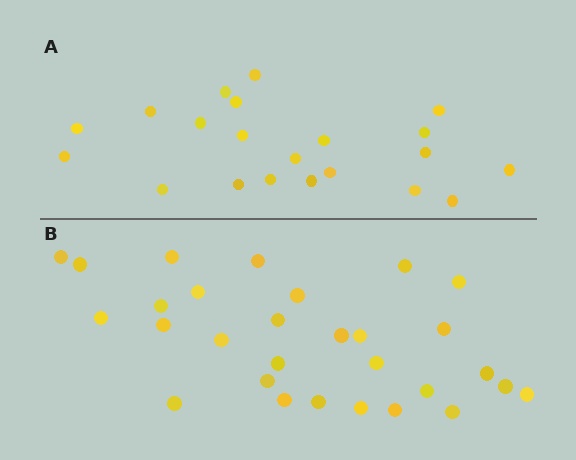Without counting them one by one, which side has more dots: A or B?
Region B (the bottom region) has more dots.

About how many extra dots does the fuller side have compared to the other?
Region B has roughly 8 or so more dots than region A.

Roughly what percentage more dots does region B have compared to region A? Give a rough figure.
About 40% more.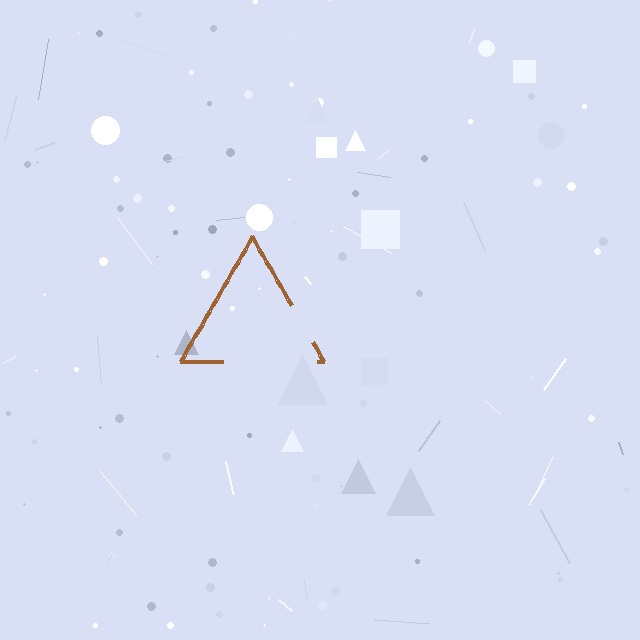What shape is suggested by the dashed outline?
The dashed outline suggests a triangle.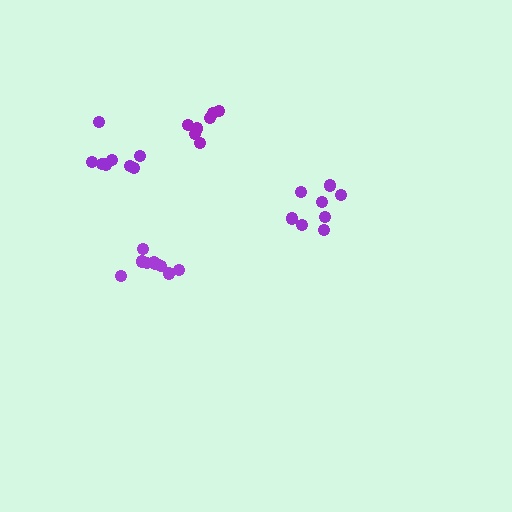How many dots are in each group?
Group 1: 8 dots, Group 2: 7 dots, Group 3: 10 dots, Group 4: 9 dots (34 total).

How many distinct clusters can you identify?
There are 4 distinct clusters.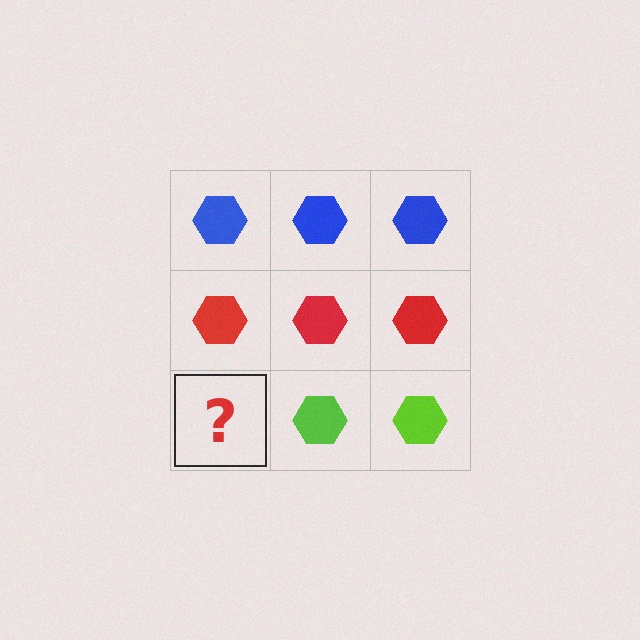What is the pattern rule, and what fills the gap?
The rule is that each row has a consistent color. The gap should be filled with a lime hexagon.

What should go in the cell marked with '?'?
The missing cell should contain a lime hexagon.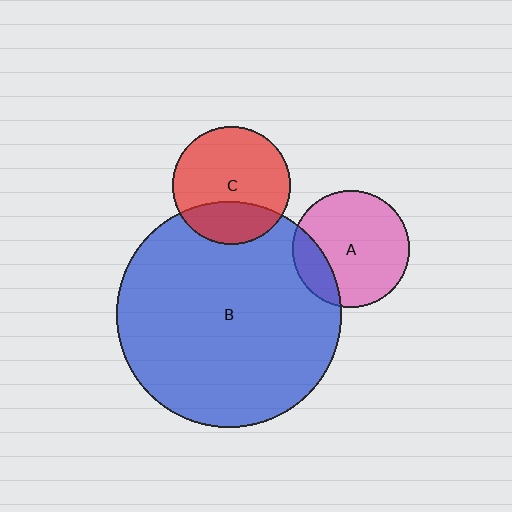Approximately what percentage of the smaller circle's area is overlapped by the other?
Approximately 30%.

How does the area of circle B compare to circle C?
Approximately 3.7 times.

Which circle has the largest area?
Circle B (blue).